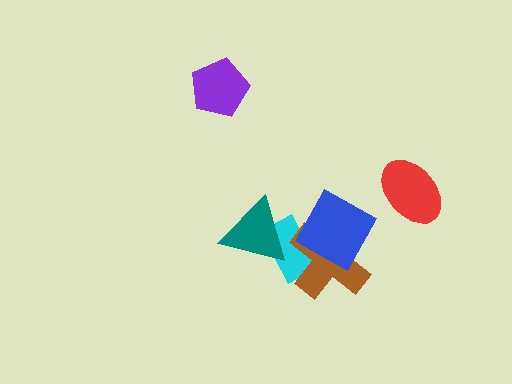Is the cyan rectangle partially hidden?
Yes, it is partially covered by another shape.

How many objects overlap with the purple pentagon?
0 objects overlap with the purple pentagon.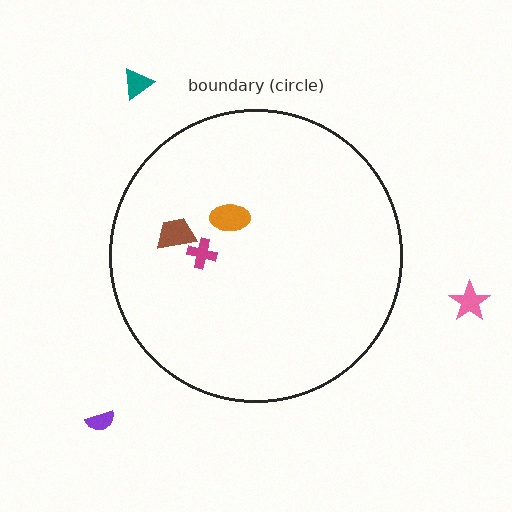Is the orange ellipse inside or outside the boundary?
Inside.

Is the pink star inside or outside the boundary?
Outside.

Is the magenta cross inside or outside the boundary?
Inside.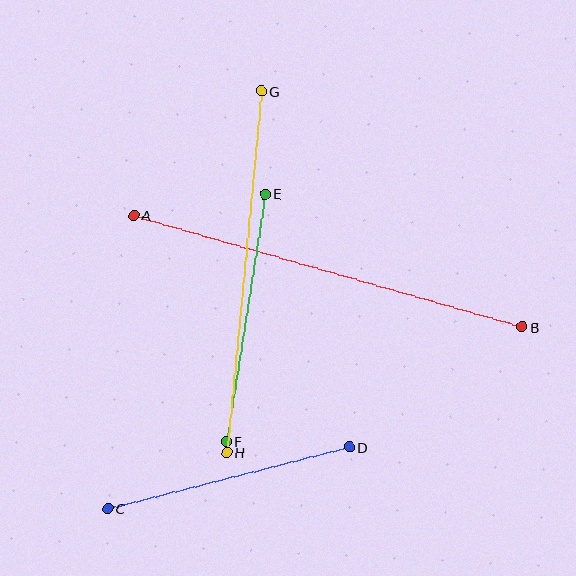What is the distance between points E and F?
The distance is approximately 250 pixels.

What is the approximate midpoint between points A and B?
The midpoint is at approximately (328, 271) pixels.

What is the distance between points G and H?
The distance is approximately 363 pixels.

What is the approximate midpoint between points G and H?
The midpoint is at approximately (244, 272) pixels.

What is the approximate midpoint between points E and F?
The midpoint is at approximately (246, 318) pixels.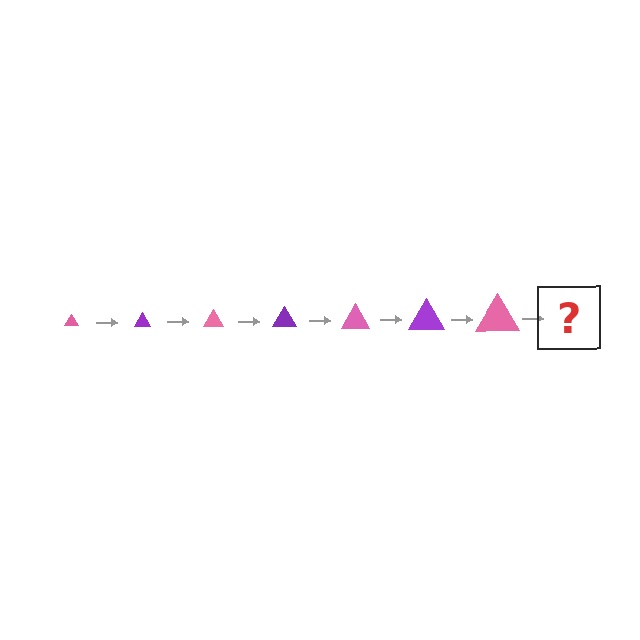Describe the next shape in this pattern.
It should be a purple triangle, larger than the previous one.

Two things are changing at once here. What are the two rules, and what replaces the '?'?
The two rules are that the triangle grows larger each step and the color cycles through pink and purple. The '?' should be a purple triangle, larger than the previous one.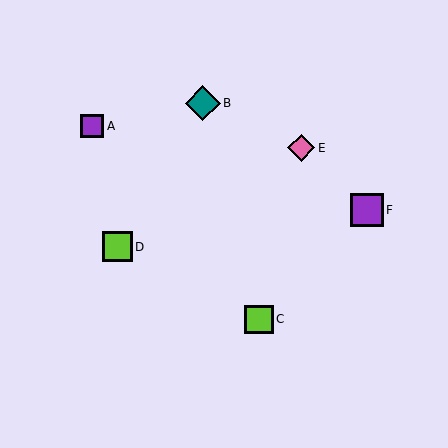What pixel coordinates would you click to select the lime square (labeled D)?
Click at (117, 247) to select the lime square D.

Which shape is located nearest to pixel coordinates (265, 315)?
The lime square (labeled C) at (259, 319) is nearest to that location.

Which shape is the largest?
The teal diamond (labeled B) is the largest.